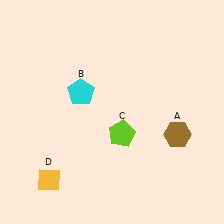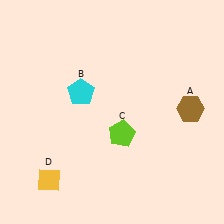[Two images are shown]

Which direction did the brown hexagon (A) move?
The brown hexagon (A) moved up.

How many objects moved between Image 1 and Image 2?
1 object moved between the two images.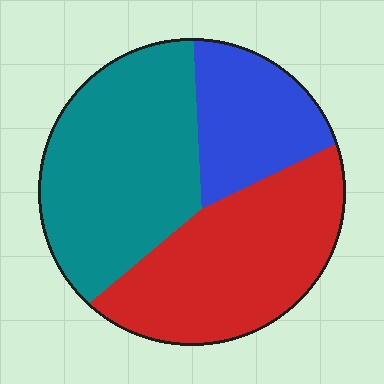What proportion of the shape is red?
Red covers about 40% of the shape.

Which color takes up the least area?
Blue, at roughly 20%.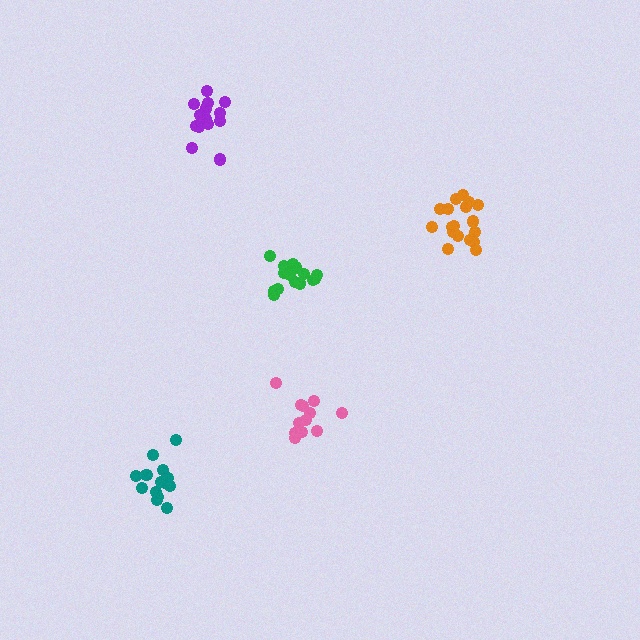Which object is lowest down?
The teal cluster is bottommost.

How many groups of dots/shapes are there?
There are 5 groups.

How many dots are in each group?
Group 1: 15 dots, Group 2: 15 dots, Group 3: 15 dots, Group 4: 18 dots, Group 5: 12 dots (75 total).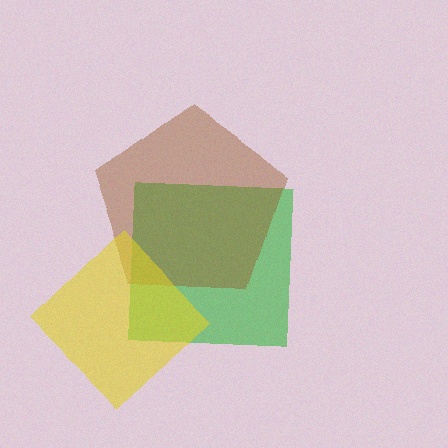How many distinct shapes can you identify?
There are 3 distinct shapes: a green square, a brown pentagon, a yellow diamond.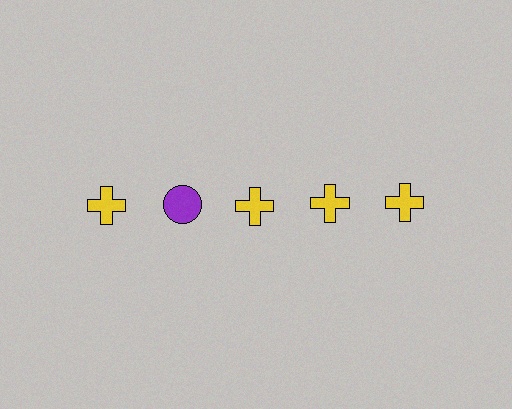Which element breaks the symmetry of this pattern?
The purple circle in the top row, second from left column breaks the symmetry. All other shapes are yellow crosses.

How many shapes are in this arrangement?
There are 5 shapes arranged in a grid pattern.